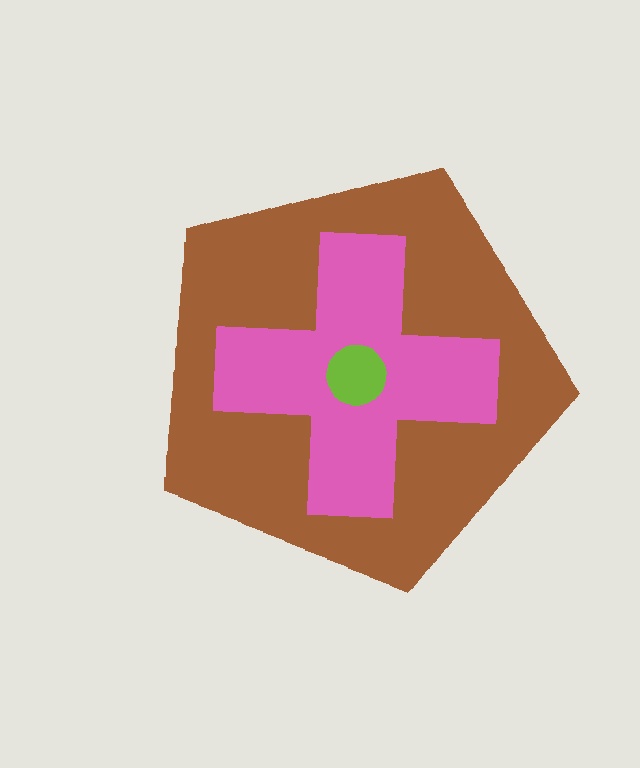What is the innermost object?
The lime circle.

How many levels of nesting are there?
3.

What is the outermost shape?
The brown pentagon.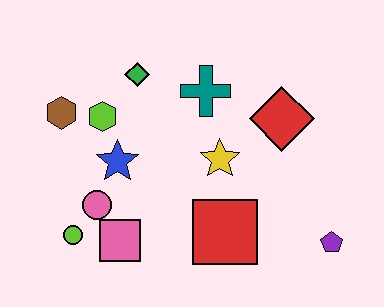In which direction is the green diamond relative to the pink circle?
The green diamond is above the pink circle.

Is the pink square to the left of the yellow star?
Yes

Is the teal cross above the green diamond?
No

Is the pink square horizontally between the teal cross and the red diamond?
No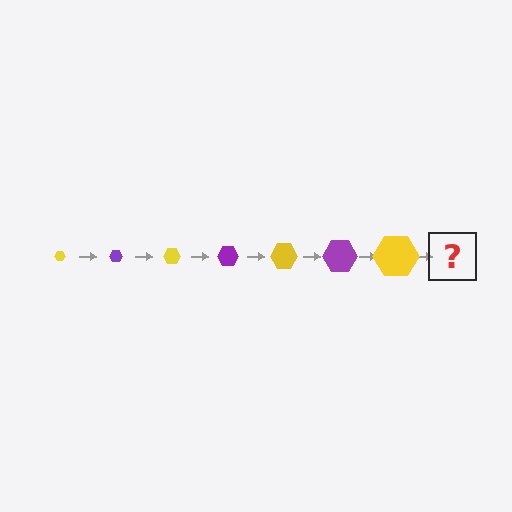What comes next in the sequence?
The next element should be a purple hexagon, larger than the previous one.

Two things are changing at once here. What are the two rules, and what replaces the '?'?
The two rules are that the hexagon grows larger each step and the color cycles through yellow and purple. The '?' should be a purple hexagon, larger than the previous one.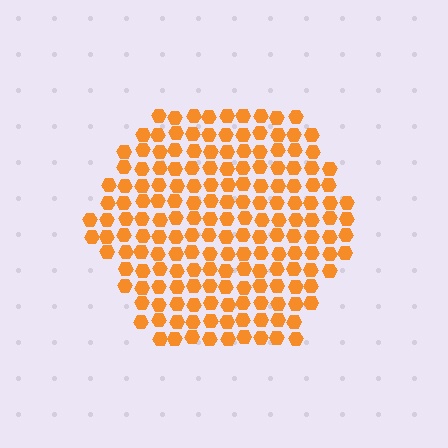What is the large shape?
The large shape is a hexagon.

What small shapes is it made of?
It is made of small hexagons.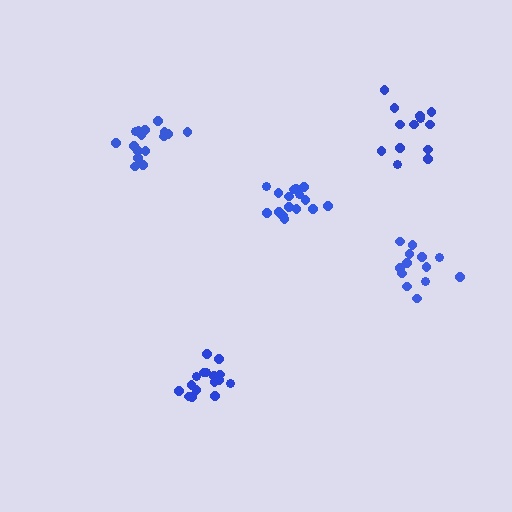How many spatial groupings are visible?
There are 5 spatial groupings.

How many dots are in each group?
Group 1: 16 dots, Group 2: 16 dots, Group 3: 16 dots, Group 4: 13 dots, Group 5: 13 dots (74 total).